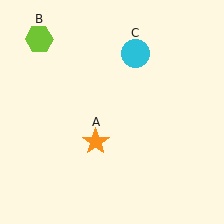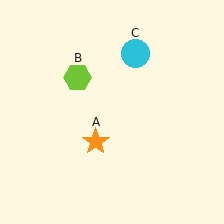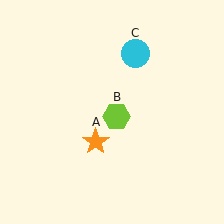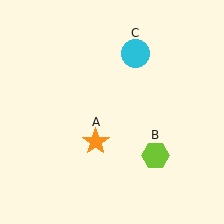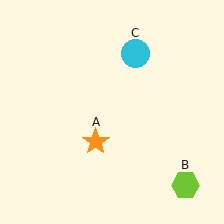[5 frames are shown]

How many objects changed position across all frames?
1 object changed position: lime hexagon (object B).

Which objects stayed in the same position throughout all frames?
Orange star (object A) and cyan circle (object C) remained stationary.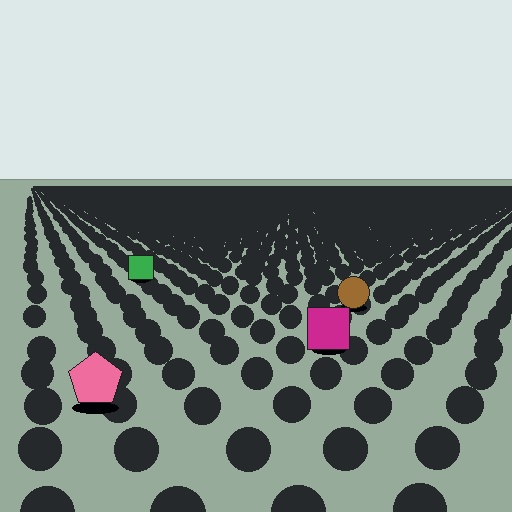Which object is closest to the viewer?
The pink pentagon is closest. The texture marks near it are larger and more spread out.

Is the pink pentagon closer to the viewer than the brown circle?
Yes. The pink pentagon is closer — you can tell from the texture gradient: the ground texture is coarser near it.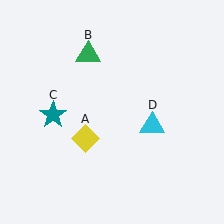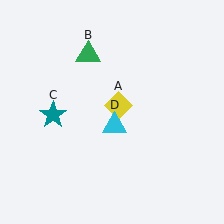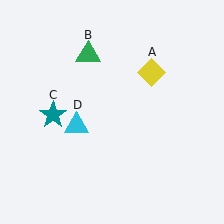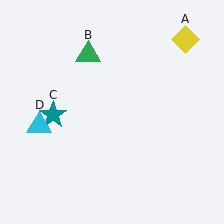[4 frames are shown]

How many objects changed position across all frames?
2 objects changed position: yellow diamond (object A), cyan triangle (object D).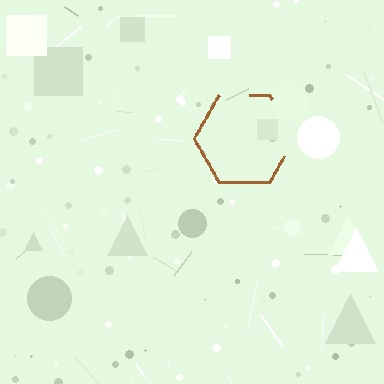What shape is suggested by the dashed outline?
The dashed outline suggests a hexagon.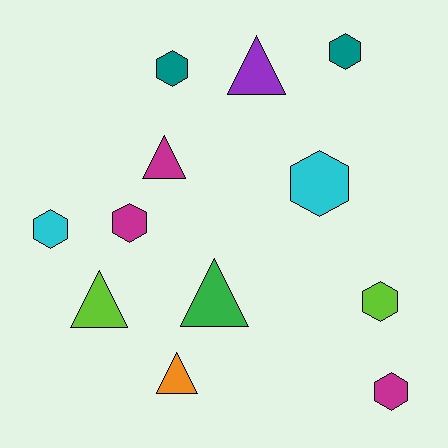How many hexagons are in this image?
There are 7 hexagons.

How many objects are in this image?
There are 12 objects.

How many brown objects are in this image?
There are no brown objects.